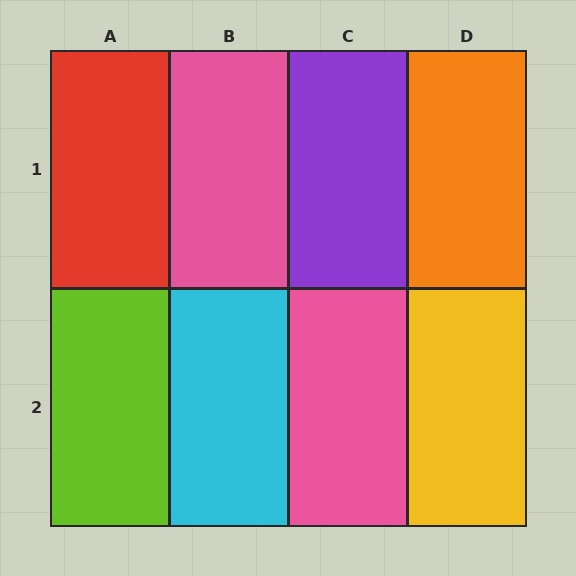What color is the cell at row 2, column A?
Lime.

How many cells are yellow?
1 cell is yellow.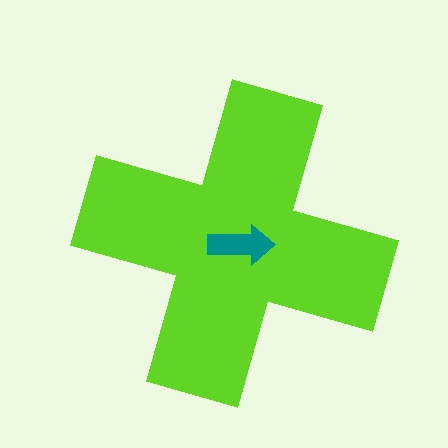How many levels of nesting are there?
2.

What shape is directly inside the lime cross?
The teal arrow.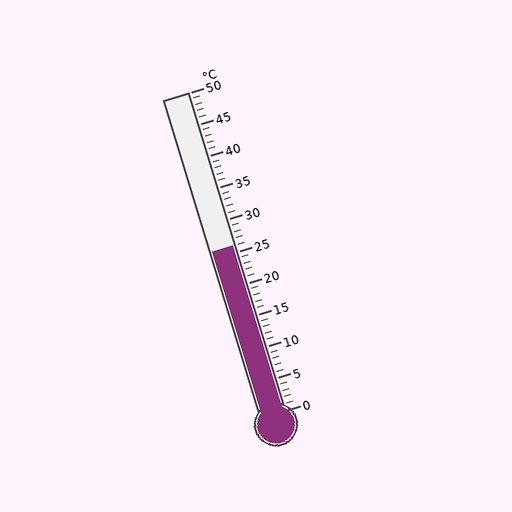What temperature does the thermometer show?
The thermometer shows approximately 26°C.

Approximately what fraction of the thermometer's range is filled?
The thermometer is filled to approximately 50% of its range.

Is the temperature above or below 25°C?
The temperature is above 25°C.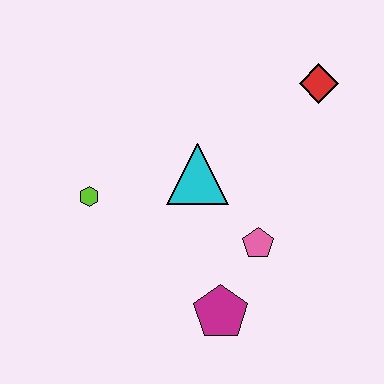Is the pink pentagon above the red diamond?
No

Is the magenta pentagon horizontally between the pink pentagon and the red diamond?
No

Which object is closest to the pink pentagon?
The magenta pentagon is closest to the pink pentagon.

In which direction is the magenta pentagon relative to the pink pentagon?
The magenta pentagon is below the pink pentagon.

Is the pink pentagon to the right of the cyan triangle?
Yes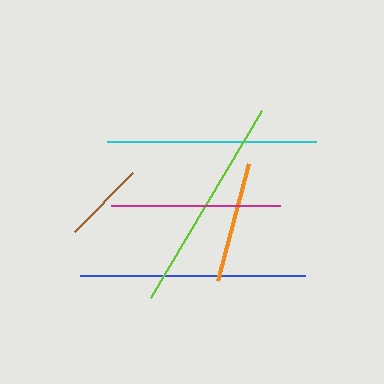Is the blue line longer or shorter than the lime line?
The blue line is longer than the lime line.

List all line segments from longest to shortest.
From longest to shortest: blue, lime, cyan, magenta, orange, brown.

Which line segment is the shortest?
The brown line is the shortest at approximately 83 pixels.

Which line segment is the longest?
The blue line is the longest at approximately 225 pixels.